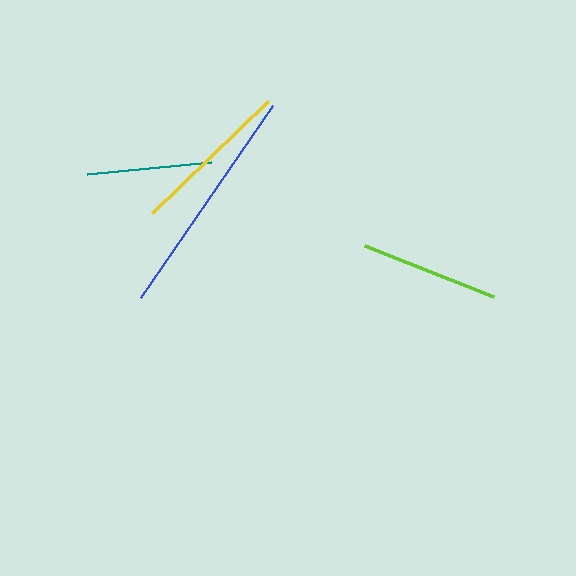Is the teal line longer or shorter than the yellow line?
The yellow line is longer than the teal line.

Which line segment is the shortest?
The teal line is the shortest at approximately 125 pixels.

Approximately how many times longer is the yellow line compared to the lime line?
The yellow line is approximately 1.2 times the length of the lime line.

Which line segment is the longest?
The blue line is the longest at approximately 233 pixels.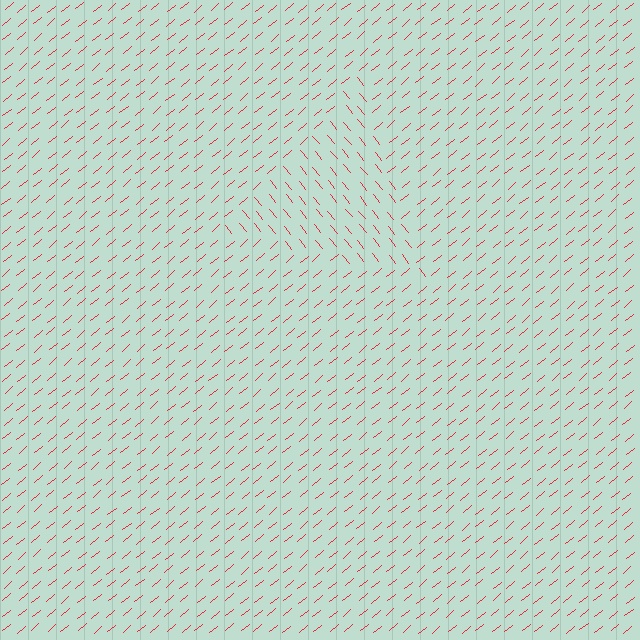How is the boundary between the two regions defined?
The boundary is defined purely by a change in line orientation (approximately 90 degrees difference). All lines are the same color and thickness.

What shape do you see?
I see a triangle.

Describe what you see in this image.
The image is filled with small red line segments. A triangle region in the image has lines oriented differently from the surrounding lines, creating a visible texture boundary.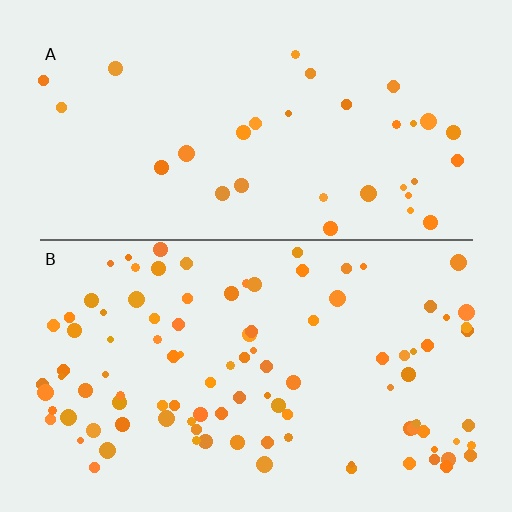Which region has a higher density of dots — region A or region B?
B (the bottom).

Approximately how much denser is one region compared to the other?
Approximately 3.1× — region B over region A.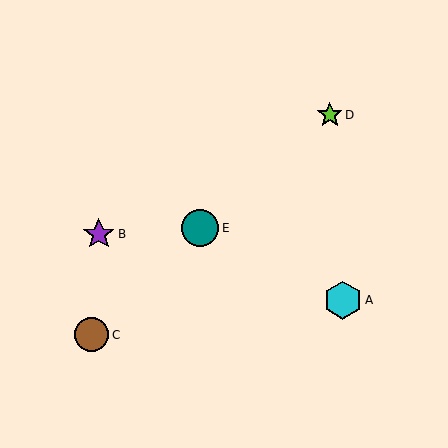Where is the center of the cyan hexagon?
The center of the cyan hexagon is at (343, 300).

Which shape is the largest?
The cyan hexagon (labeled A) is the largest.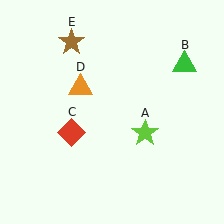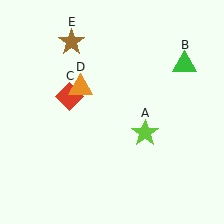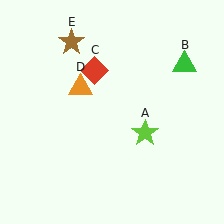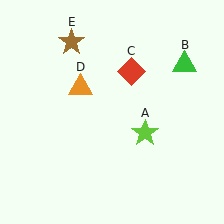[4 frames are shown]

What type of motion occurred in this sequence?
The red diamond (object C) rotated clockwise around the center of the scene.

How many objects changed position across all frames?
1 object changed position: red diamond (object C).